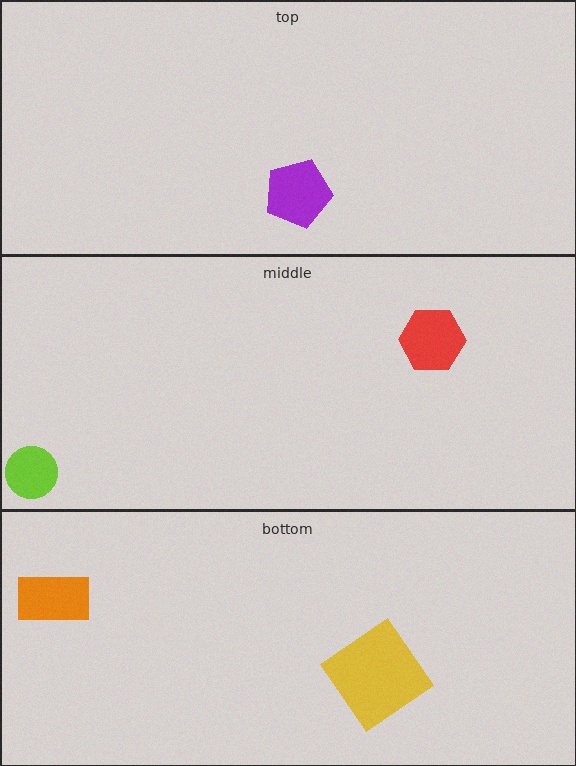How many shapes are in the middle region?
2.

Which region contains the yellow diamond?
The bottom region.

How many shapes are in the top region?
1.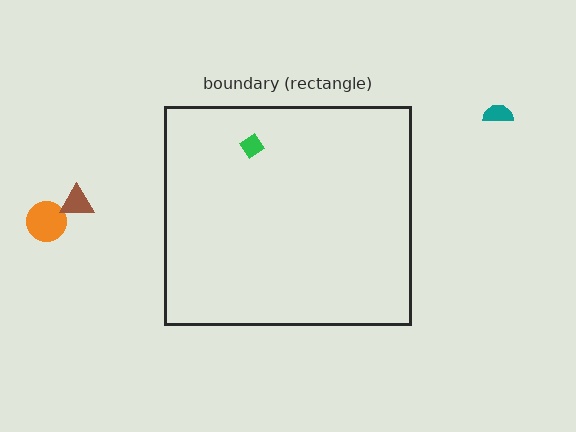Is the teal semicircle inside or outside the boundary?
Outside.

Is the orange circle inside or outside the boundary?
Outside.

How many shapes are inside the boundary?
1 inside, 3 outside.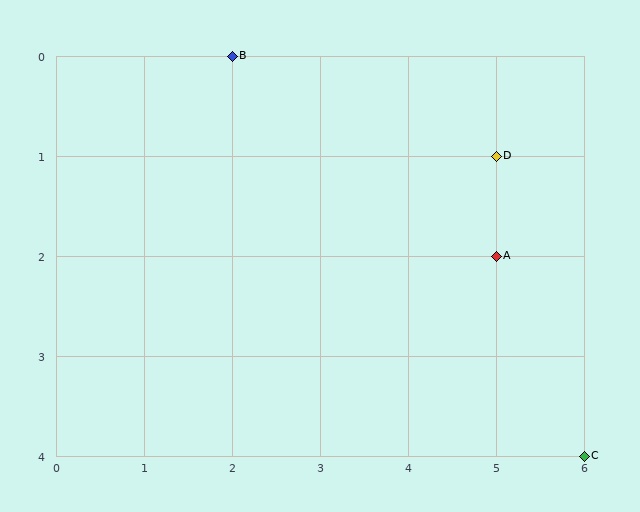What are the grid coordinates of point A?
Point A is at grid coordinates (5, 2).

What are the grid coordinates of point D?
Point D is at grid coordinates (5, 1).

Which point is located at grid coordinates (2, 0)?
Point B is at (2, 0).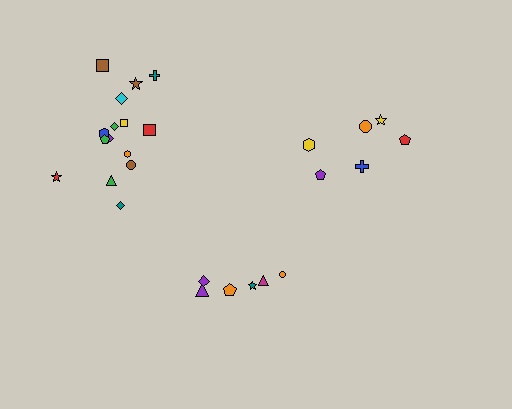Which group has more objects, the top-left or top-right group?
The top-left group.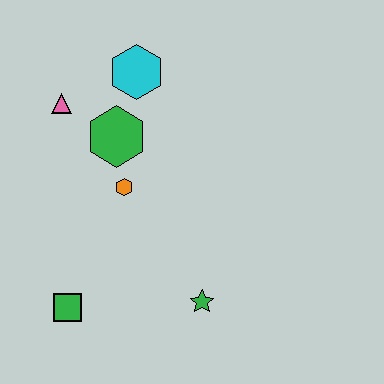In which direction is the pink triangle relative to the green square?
The pink triangle is above the green square.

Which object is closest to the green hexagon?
The orange hexagon is closest to the green hexagon.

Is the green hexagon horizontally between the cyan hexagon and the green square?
Yes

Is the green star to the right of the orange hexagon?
Yes